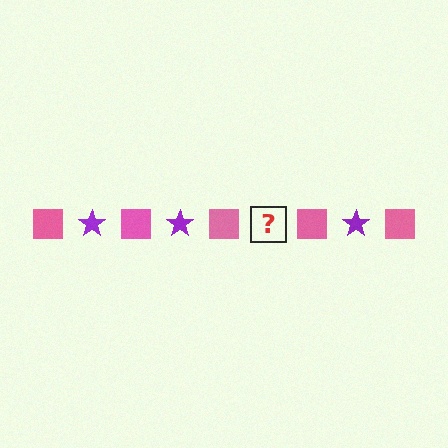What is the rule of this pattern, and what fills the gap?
The rule is that the pattern alternates between pink square and purple star. The gap should be filled with a purple star.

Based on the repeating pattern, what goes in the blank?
The blank should be a purple star.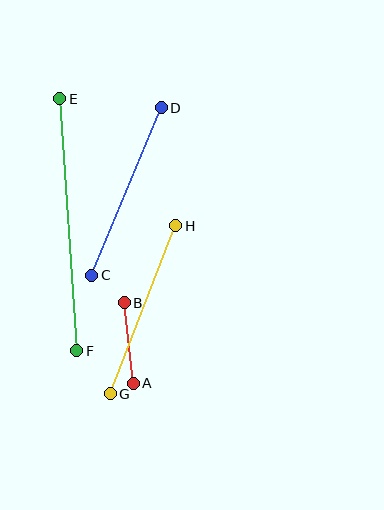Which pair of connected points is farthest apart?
Points E and F are farthest apart.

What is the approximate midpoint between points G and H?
The midpoint is at approximately (143, 310) pixels.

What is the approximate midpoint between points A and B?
The midpoint is at approximately (129, 343) pixels.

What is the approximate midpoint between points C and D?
The midpoint is at approximately (127, 191) pixels.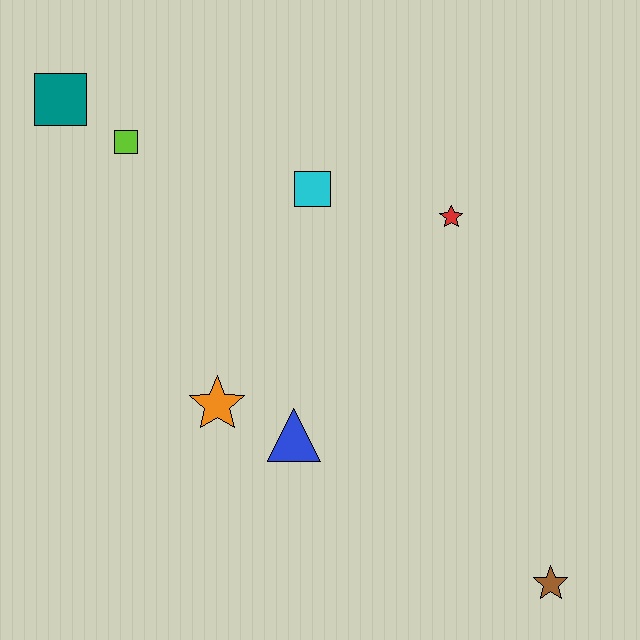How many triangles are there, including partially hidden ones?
There is 1 triangle.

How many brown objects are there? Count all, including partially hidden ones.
There is 1 brown object.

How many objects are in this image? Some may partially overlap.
There are 7 objects.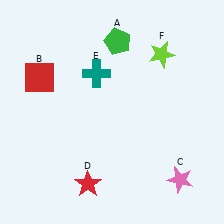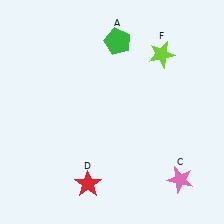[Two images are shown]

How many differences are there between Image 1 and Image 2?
There are 2 differences between the two images.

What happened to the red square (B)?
The red square (B) was removed in Image 2. It was in the top-left area of Image 1.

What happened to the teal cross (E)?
The teal cross (E) was removed in Image 2. It was in the top-left area of Image 1.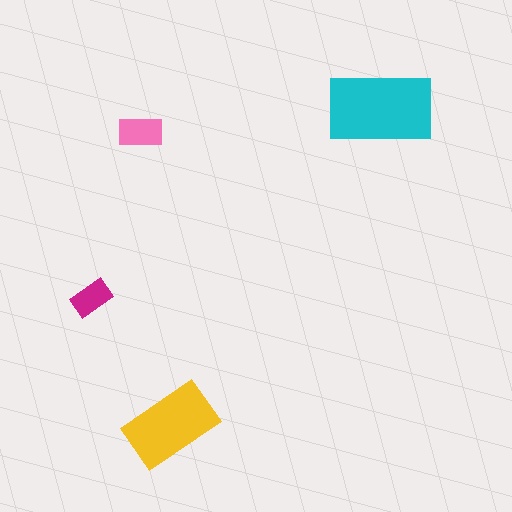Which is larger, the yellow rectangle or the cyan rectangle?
The cyan one.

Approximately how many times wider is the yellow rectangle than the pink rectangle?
About 2 times wider.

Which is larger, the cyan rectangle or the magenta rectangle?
The cyan one.